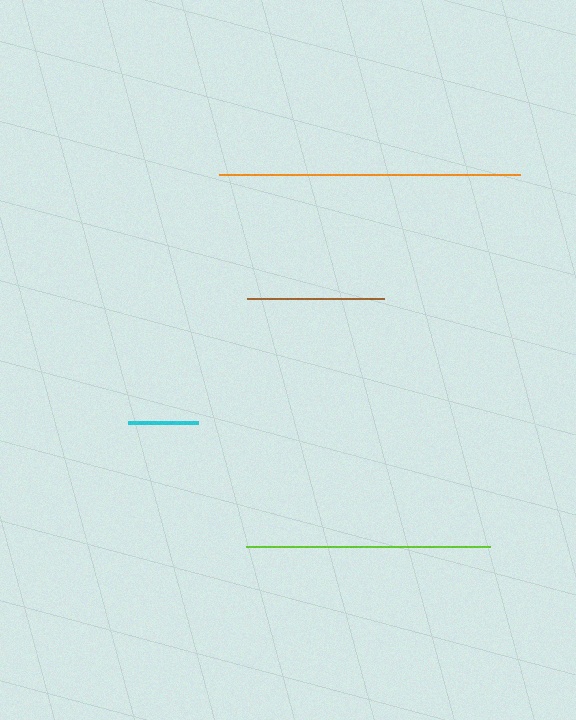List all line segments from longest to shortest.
From longest to shortest: orange, lime, brown, cyan.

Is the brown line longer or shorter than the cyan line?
The brown line is longer than the cyan line.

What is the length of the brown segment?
The brown segment is approximately 137 pixels long.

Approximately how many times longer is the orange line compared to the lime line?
The orange line is approximately 1.2 times the length of the lime line.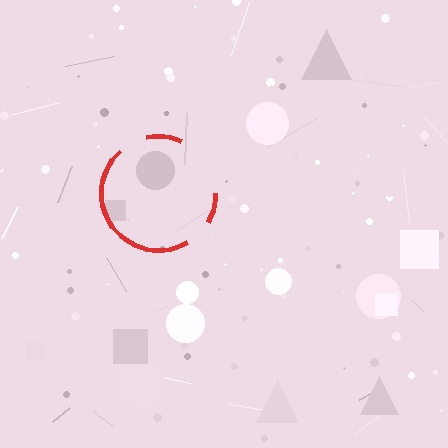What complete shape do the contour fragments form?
The contour fragments form a circle.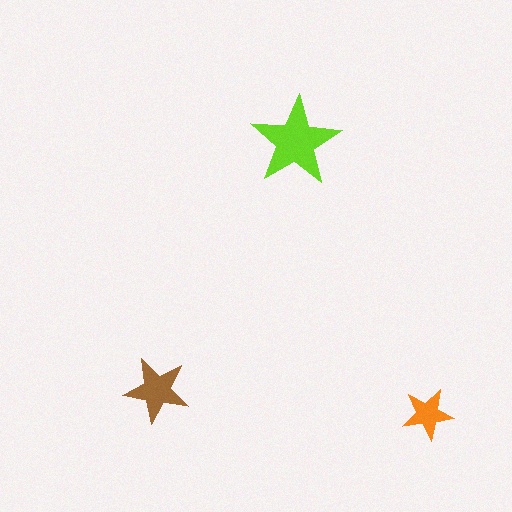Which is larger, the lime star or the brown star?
The lime one.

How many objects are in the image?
There are 3 objects in the image.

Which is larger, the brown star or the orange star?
The brown one.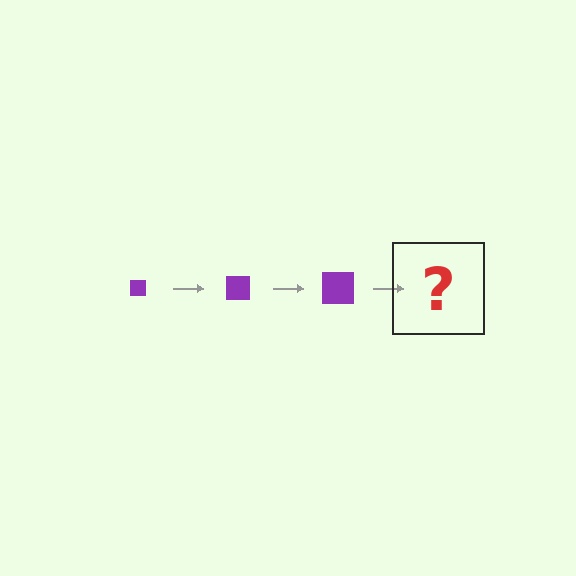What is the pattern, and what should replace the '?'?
The pattern is that the square gets progressively larger each step. The '?' should be a purple square, larger than the previous one.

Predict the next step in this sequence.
The next step is a purple square, larger than the previous one.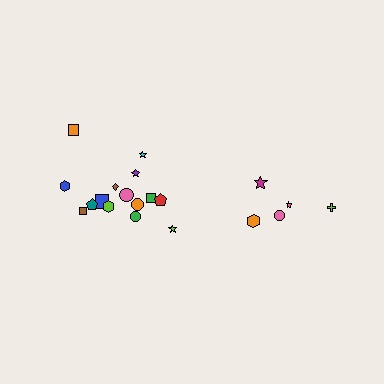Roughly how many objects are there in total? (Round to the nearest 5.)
Roughly 20 objects in total.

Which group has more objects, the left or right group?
The left group.